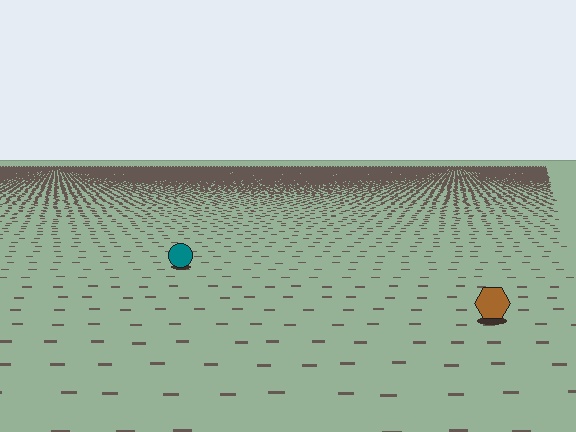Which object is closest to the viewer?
The brown hexagon is closest. The texture marks near it are larger and more spread out.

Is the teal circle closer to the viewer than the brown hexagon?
No. The brown hexagon is closer — you can tell from the texture gradient: the ground texture is coarser near it.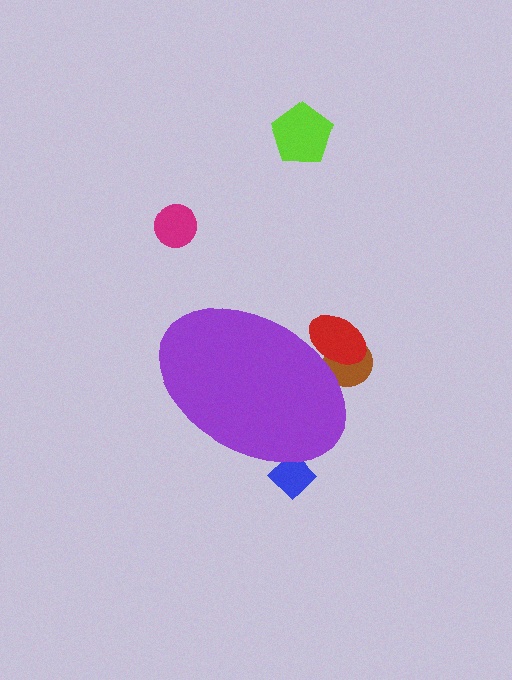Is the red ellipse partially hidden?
Yes, the red ellipse is partially hidden behind the purple ellipse.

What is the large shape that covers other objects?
A purple ellipse.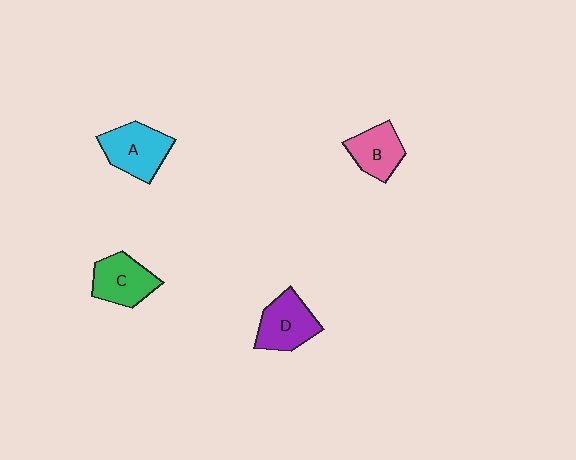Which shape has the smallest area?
Shape B (pink).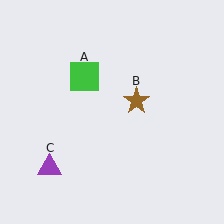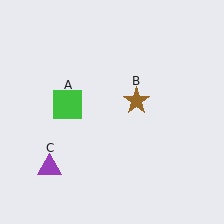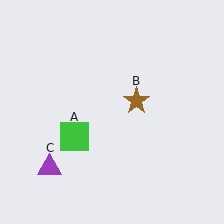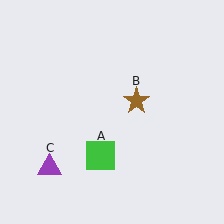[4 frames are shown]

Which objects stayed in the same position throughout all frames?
Brown star (object B) and purple triangle (object C) remained stationary.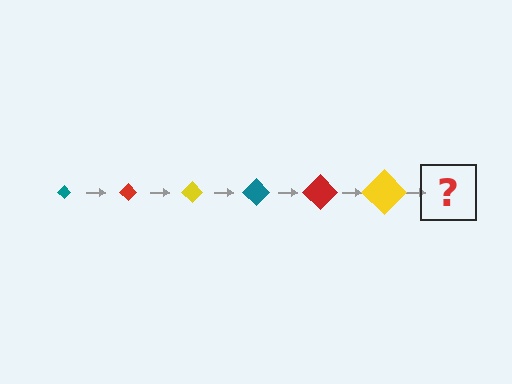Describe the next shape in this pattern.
It should be a teal diamond, larger than the previous one.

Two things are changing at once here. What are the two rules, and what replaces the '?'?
The two rules are that the diamond grows larger each step and the color cycles through teal, red, and yellow. The '?' should be a teal diamond, larger than the previous one.